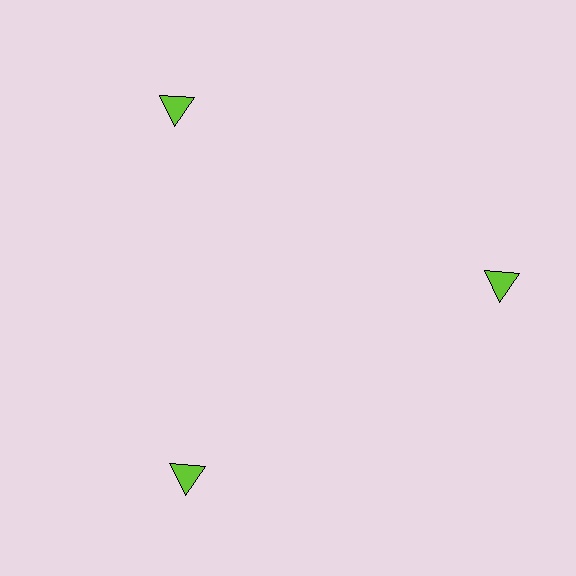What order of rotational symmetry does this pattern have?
This pattern has 3-fold rotational symmetry.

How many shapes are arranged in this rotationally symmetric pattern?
There are 3 shapes, arranged in 3 groups of 1.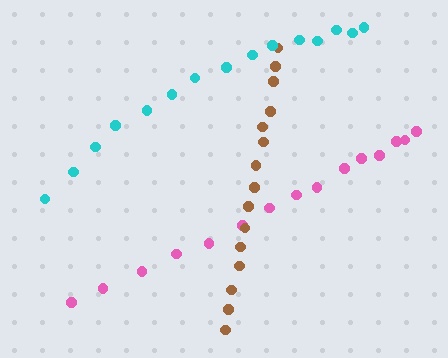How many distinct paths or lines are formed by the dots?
There are 3 distinct paths.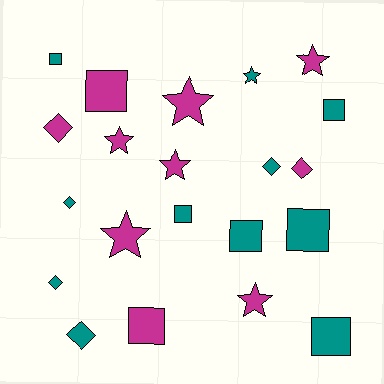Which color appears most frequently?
Teal, with 11 objects.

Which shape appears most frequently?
Square, with 8 objects.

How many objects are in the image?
There are 21 objects.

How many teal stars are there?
There is 1 teal star.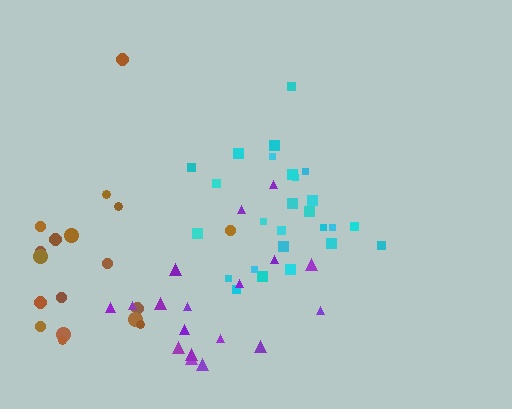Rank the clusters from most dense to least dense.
cyan, purple, brown.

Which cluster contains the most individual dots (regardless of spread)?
Cyan (26).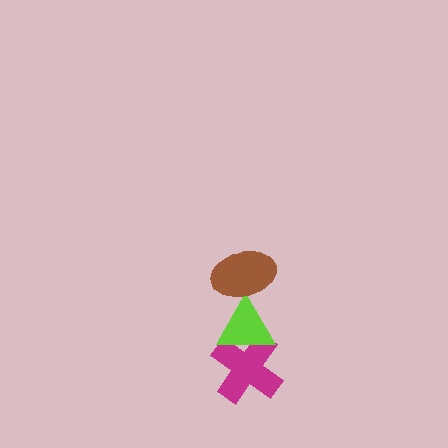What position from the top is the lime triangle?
The lime triangle is 2nd from the top.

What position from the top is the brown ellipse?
The brown ellipse is 1st from the top.